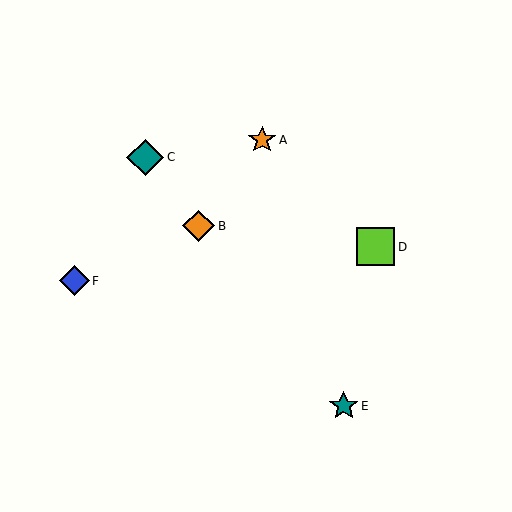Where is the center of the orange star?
The center of the orange star is at (262, 140).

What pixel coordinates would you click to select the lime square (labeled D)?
Click at (376, 247) to select the lime square D.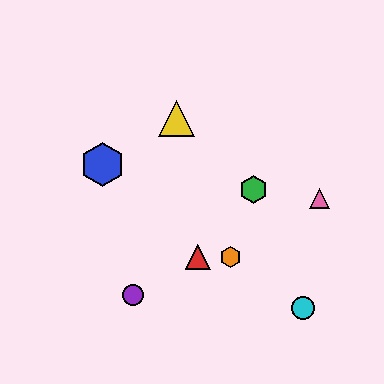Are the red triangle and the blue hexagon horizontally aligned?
No, the red triangle is at y≈257 and the blue hexagon is at y≈165.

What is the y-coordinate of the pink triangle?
The pink triangle is at y≈198.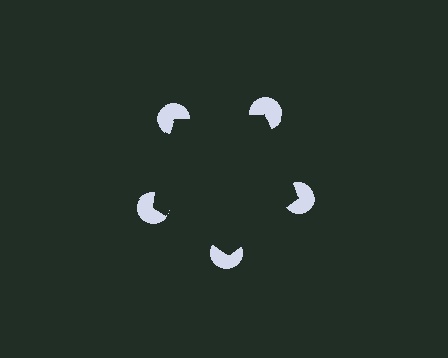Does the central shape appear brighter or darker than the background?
It typically appears slightly darker than the background, even though no actual brightness change is drawn.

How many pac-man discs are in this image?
There are 5 — one at each vertex of the illusory pentagon.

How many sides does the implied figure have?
5 sides.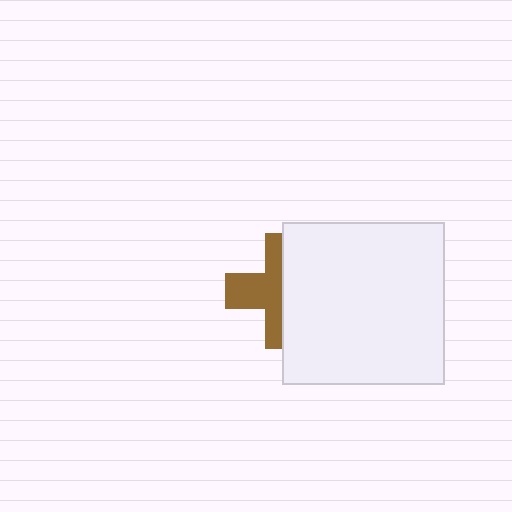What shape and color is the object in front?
The object in front is a white square.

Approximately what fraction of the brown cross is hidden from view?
Roughly 53% of the brown cross is hidden behind the white square.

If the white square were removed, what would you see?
You would see the complete brown cross.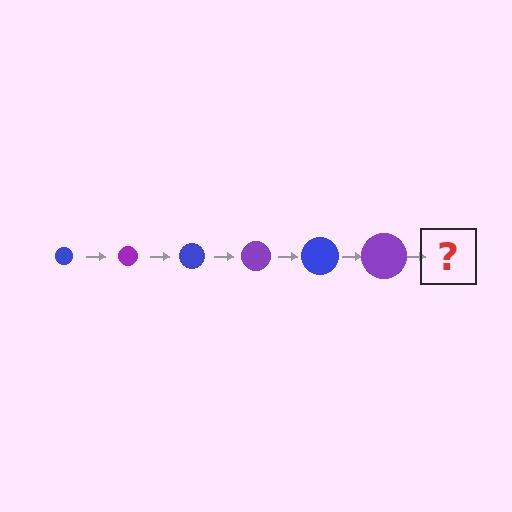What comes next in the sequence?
The next element should be a blue circle, larger than the previous one.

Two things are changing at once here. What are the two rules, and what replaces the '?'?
The two rules are that the circle grows larger each step and the color cycles through blue and purple. The '?' should be a blue circle, larger than the previous one.